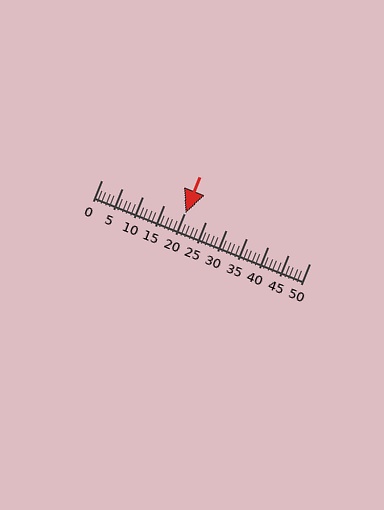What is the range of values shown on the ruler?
The ruler shows values from 0 to 50.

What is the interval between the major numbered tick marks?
The major tick marks are spaced 5 units apart.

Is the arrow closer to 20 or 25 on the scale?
The arrow is closer to 20.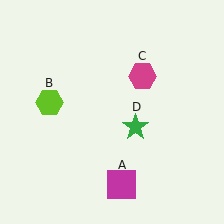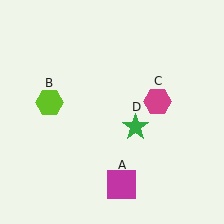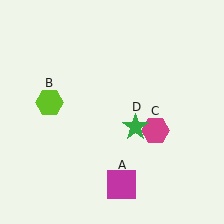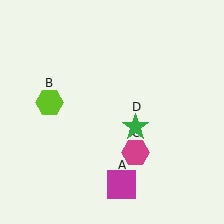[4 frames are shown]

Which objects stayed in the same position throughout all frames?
Magenta square (object A) and lime hexagon (object B) and green star (object D) remained stationary.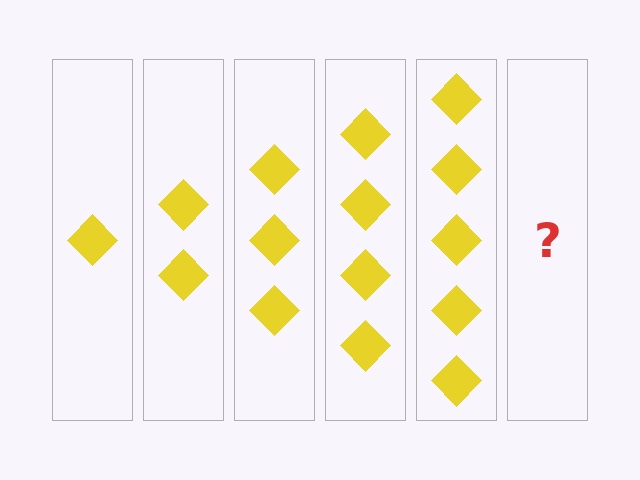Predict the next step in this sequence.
The next step is 6 diamonds.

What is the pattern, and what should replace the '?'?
The pattern is that each step adds one more diamond. The '?' should be 6 diamonds.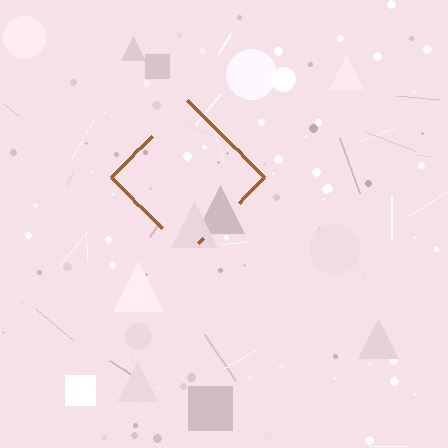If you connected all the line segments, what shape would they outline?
They would outline a diamond.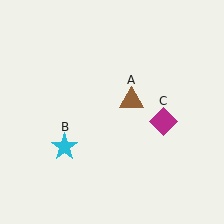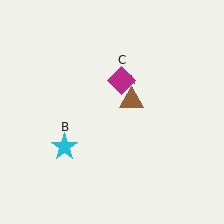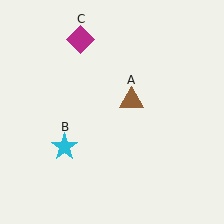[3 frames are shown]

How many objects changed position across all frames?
1 object changed position: magenta diamond (object C).